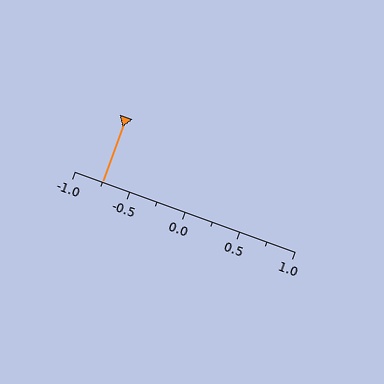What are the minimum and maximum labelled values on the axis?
The axis runs from -1.0 to 1.0.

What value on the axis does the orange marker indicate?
The marker indicates approximately -0.75.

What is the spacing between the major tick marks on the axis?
The major ticks are spaced 0.5 apart.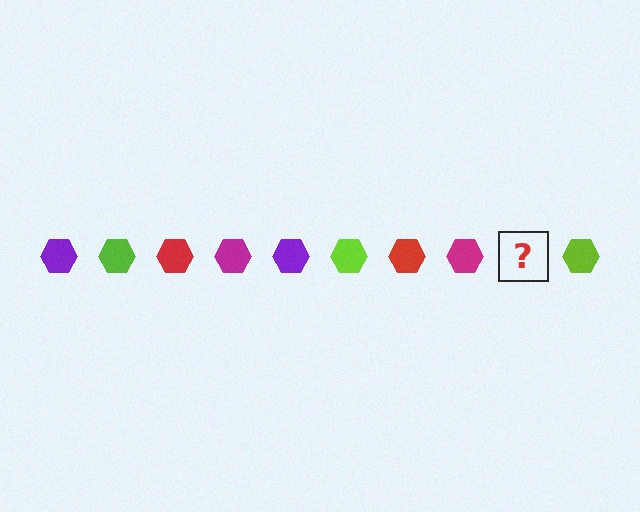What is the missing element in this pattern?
The missing element is a purple hexagon.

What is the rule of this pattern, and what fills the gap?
The rule is that the pattern cycles through purple, lime, red, magenta hexagons. The gap should be filled with a purple hexagon.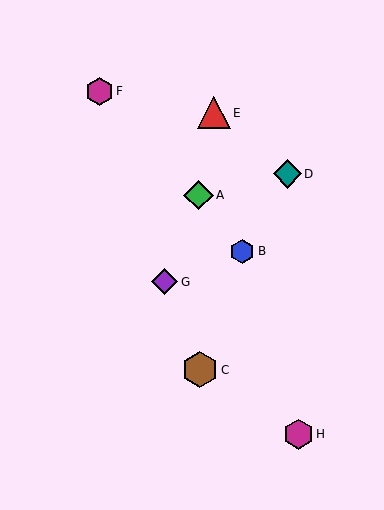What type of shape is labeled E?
Shape E is a red triangle.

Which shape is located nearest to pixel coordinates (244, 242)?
The blue hexagon (labeled B) at (242, 251) is nearest to that location.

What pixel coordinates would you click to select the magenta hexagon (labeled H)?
Click at (299, 434) to select the magenta hexagon H.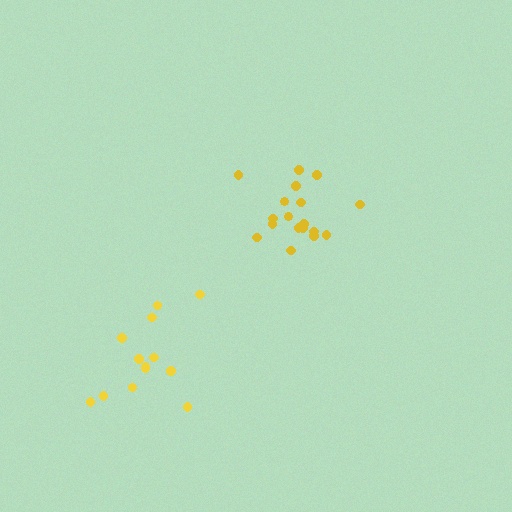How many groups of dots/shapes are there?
There are 2 groups.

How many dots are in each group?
Group 1: 13 dots, Group 2: 18 dots (31 total).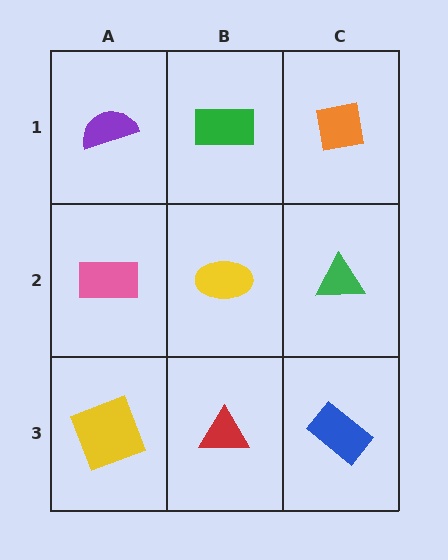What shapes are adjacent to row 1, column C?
A green triangle (row 2, column C), a green rectangle (row 1, column B).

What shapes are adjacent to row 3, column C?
A green triangle (row 2, column C), a red triangle (row 3, column B).